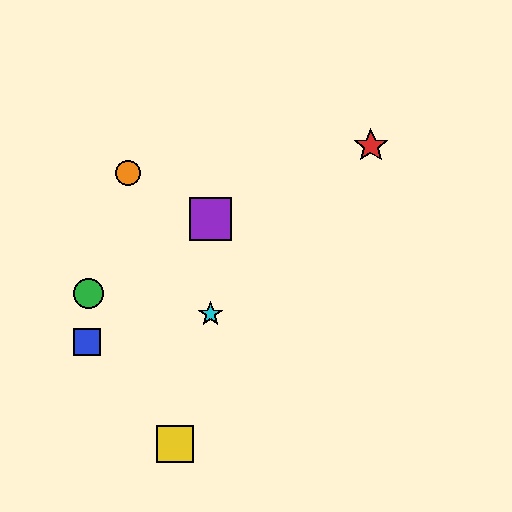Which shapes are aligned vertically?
The purple square, the cyan star are aligned vertically.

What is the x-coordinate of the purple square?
The purple square is at x≈210.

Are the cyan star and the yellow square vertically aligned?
No, the cyan star is at x≈210 and the yellow square is at x≈175.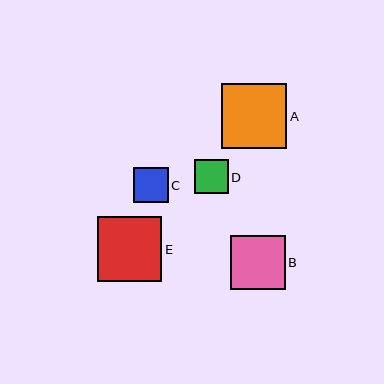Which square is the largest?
Square A is the largest with a size of approximately 65 pixels.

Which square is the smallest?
Square D is the smallest with a size of approximately 34 pixels.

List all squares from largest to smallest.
From largest to smallest: A, E, B, C, D.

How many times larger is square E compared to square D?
Square E is approximately 1.9 times the size of square D.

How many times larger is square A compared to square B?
Square A is approximately 1.2 times the size of square B.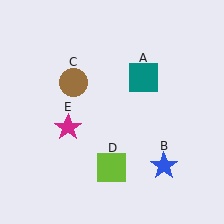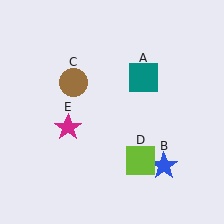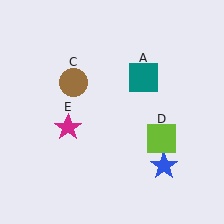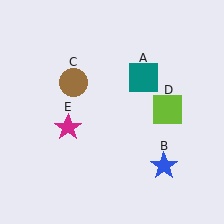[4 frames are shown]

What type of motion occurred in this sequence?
The lime square (object D) rotated counterclockwise around the center of the scene.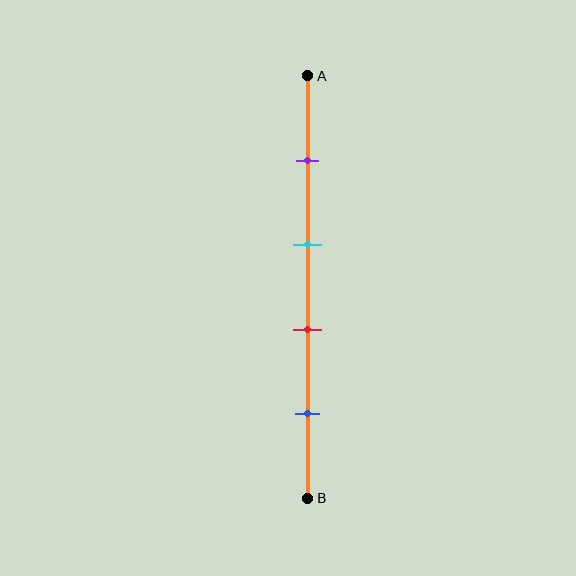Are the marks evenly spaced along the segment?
Yes, the marks are approximately evenly spaced.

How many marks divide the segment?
There are 4 marks dividing the segment.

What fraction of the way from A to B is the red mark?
The red mark is approximately 60% (0.6) of the way from A to B.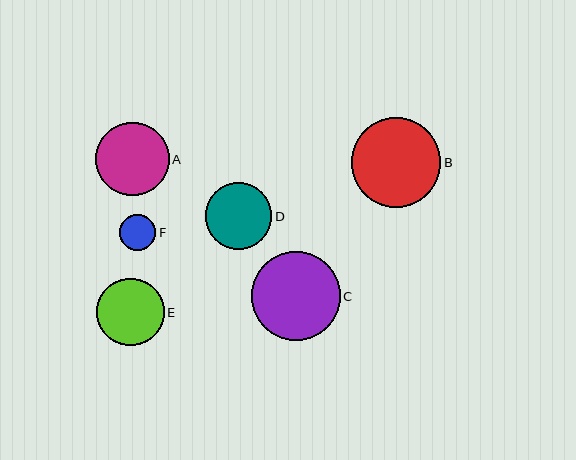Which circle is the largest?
Circle B is the largest with a size of approximately 90 pixels.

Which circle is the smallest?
Circle F is the smallest with a size of approximately 37 pixels.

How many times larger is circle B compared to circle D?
Circle B is approximately 1.4 times the size of circle D.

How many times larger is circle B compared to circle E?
Circle B is approximately 1.3 times the size of circle E.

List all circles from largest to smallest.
From largest to smallest: B, C, A, E, D, F.